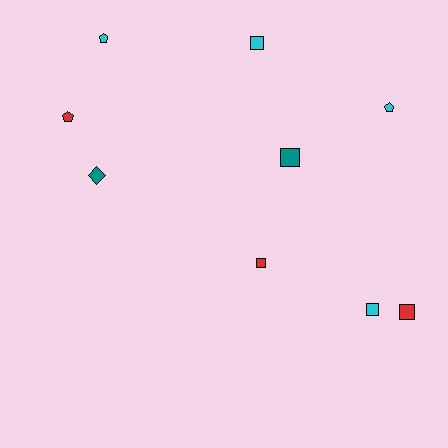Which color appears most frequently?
Cyan, with 4 objects.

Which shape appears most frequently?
Square, with 5 objects.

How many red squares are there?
There are 2 red squares.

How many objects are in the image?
There are 9 objects.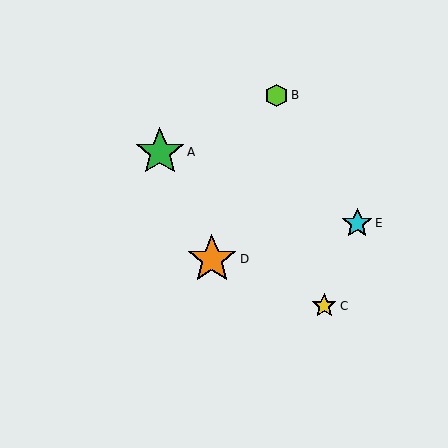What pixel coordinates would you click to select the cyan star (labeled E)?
Click at (357, 223) to select the cyan star E.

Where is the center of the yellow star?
The center of the yellow star is at (324, 306).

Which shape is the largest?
The orange star (labeled D) is the largest.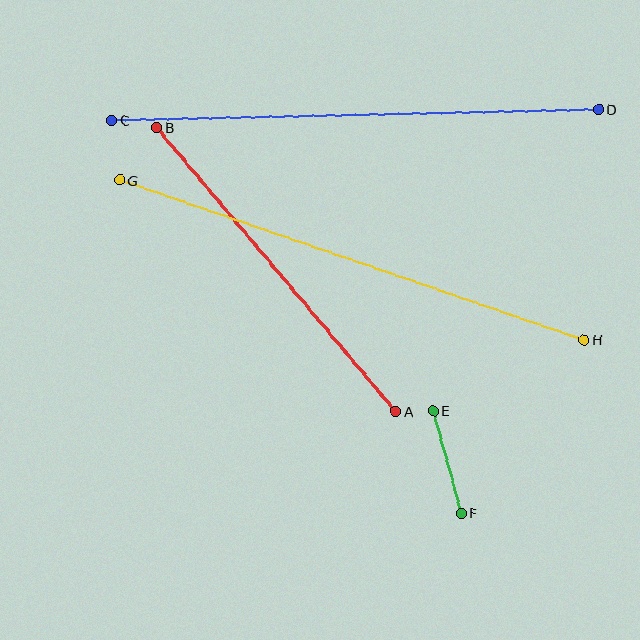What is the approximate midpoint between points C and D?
The midpoint is at approximately (355, 115) pixels.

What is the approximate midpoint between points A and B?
The midpoint is at approximately (276, 269) pixels.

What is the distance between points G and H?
The distance is approximately 491 pixels.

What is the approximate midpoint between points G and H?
The midpoint is at approximately (352, 260) pixels.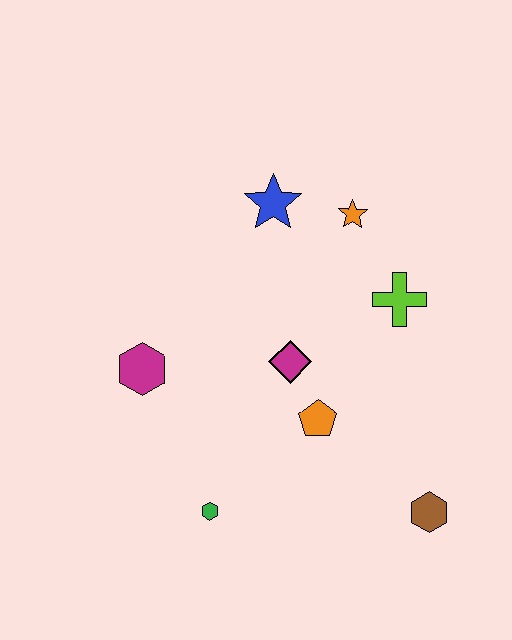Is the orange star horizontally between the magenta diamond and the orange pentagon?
No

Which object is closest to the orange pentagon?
The magenta diamond is closest to the orange pentagon.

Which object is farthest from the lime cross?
The green hexagon is farthest from the lime cross.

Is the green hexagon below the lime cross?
Yes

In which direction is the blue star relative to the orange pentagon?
The blue star is above the orange pentagon.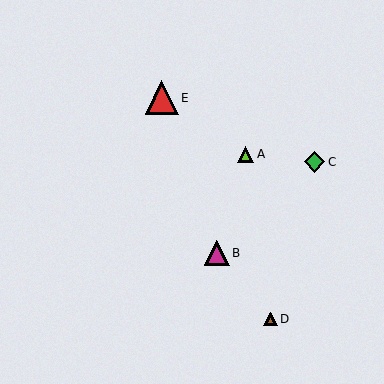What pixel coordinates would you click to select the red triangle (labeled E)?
Click at (162, 98) to select the red triangle E.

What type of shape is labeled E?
Shape E is a red triangle.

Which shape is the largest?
The red triangle (labeled E) is the largest.